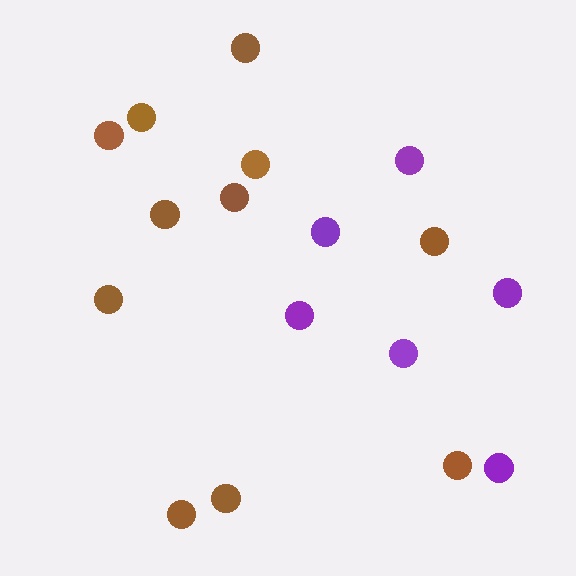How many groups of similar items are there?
There are 2 groups: one group of brown circles (11) and one group of purple circles (6).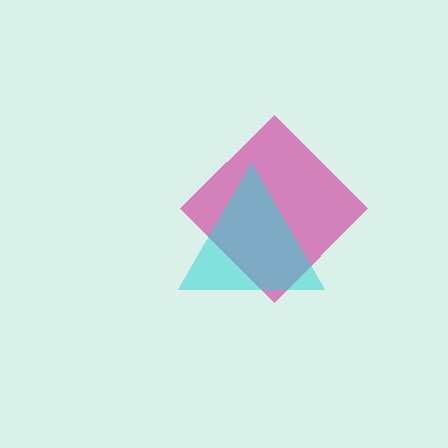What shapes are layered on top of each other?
The layered shapes are: a magenta diamond, a cyan triangle.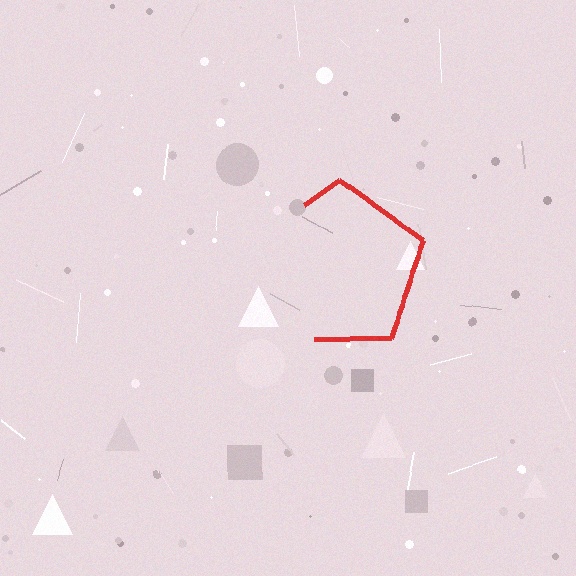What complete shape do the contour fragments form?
The contour fragments form a pentagon.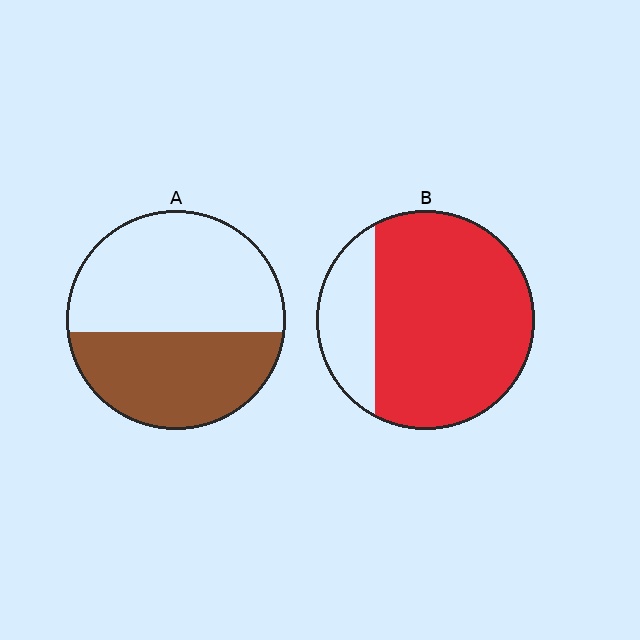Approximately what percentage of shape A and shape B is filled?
A is approximately 45% and B is approximately 80%.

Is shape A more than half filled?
No.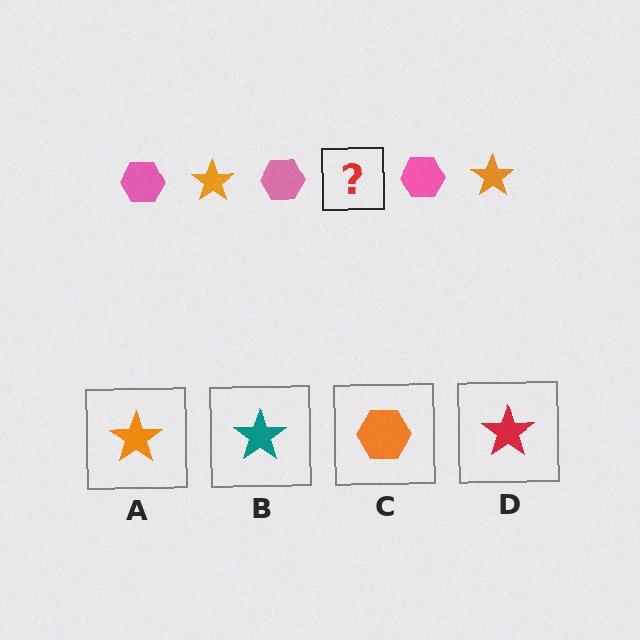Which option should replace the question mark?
Option A.